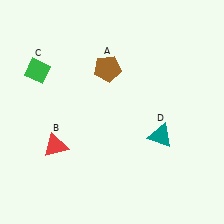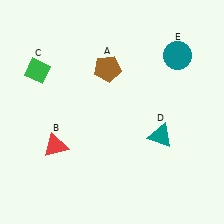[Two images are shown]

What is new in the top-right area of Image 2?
A teal circle (E) was added in the top-right area of Image 2.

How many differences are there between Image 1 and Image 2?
There is 1 difference between the two images.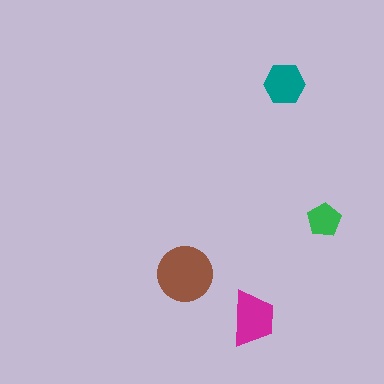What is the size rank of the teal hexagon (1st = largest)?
3rd.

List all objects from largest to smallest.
The brown circle, the magenta trapezoid, the teal hexagon, the green pentagon.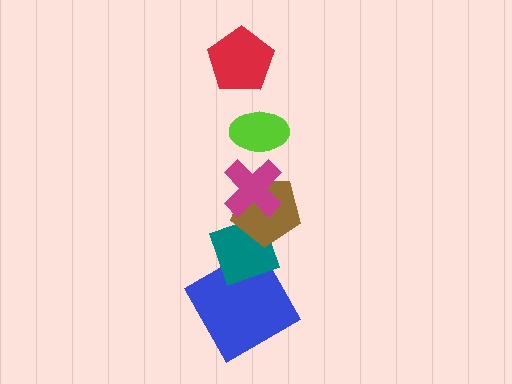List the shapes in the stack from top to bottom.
From top to bottom: the red pentagon, the lime ellipse, the magenta cross, the brown pentagon, the teal diamond, the blue diamond.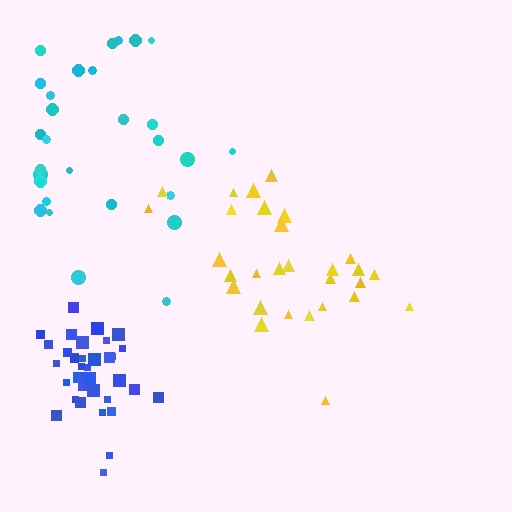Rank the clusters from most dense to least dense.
blue, yellow, cyan.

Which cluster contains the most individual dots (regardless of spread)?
Blue (35).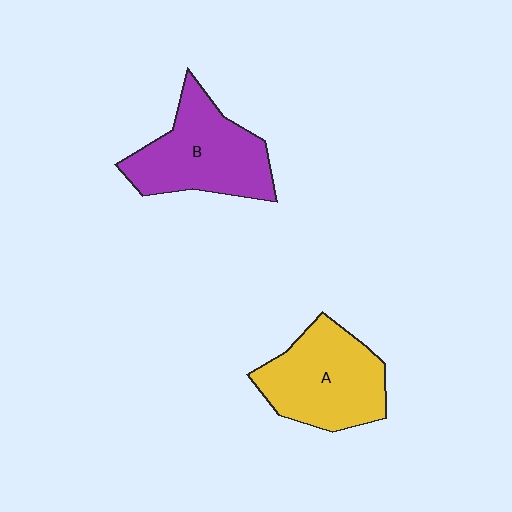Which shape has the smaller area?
Shape A (yellow).